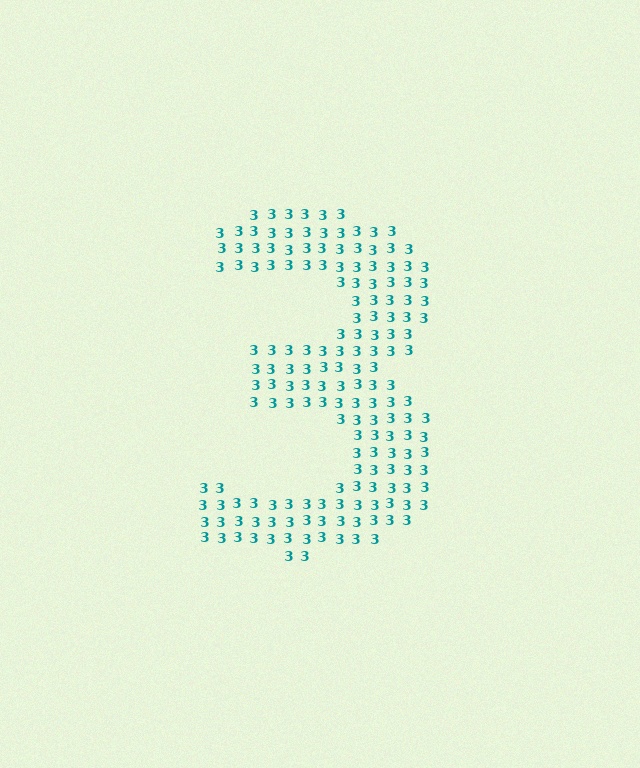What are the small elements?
The small elements are digit 3's.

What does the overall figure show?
The overall figure shows the digit 3.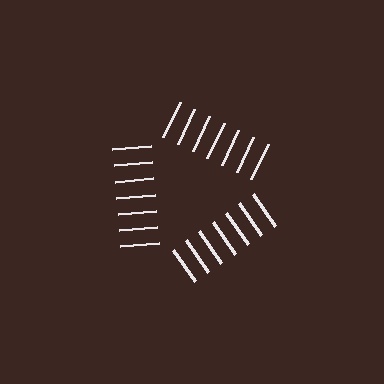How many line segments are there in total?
21 — 7 along each of the 3 edges.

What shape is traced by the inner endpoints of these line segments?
An illusory triangle — the line segments terminate on its edges but no continuous stroke is drawn.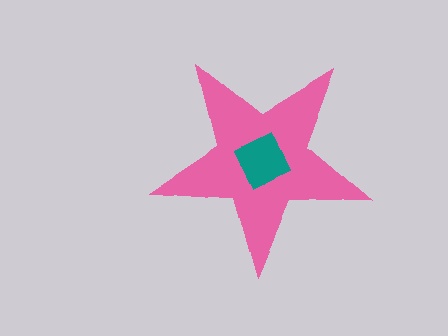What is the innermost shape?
The teal square.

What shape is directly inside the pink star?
The teal square.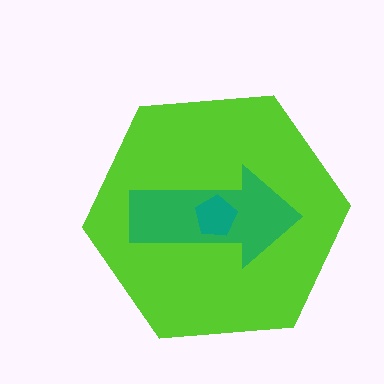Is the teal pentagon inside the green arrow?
Yes.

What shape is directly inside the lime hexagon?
The green arrow.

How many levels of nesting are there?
3.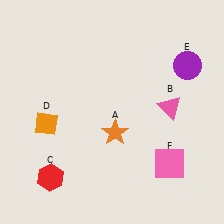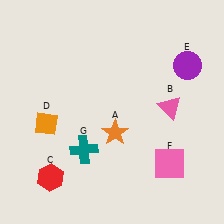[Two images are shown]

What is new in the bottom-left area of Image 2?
A teal cross (G) was added in the bottom-left area of Image 2.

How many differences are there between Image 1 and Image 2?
There is 1 difference between the two images.